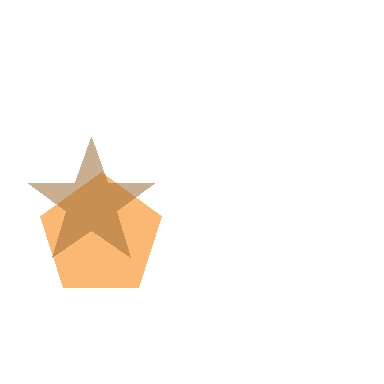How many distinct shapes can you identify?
There are 2 distinct shapes: an orange pentagon, a brown star.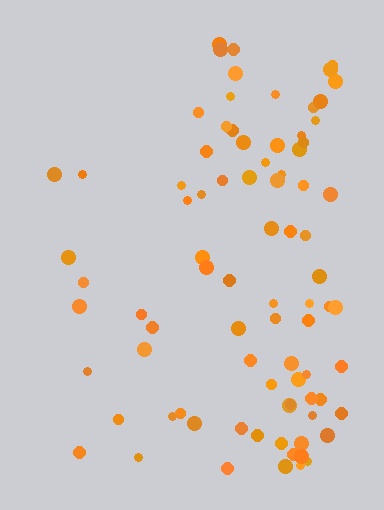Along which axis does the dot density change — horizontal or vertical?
Horizontal.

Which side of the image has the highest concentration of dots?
The right.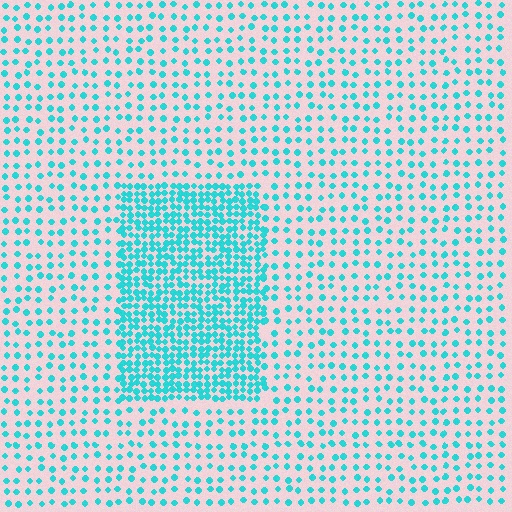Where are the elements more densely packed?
The elements are more densely packed inside the rectangle boundary.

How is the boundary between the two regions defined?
The boundary is defined by a change in element density (approximately 2.6x ratio). All elements are the same color, size, and shape.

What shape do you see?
I see a rectangle.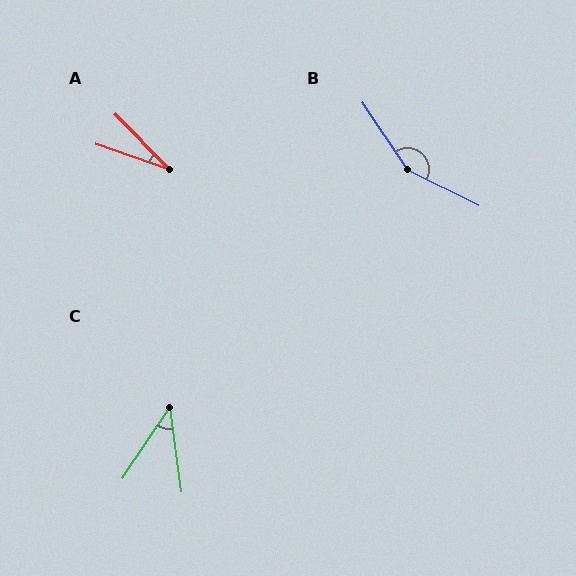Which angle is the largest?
B, at approximately 150 degrees.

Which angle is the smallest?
A, at approximately 26 degrees.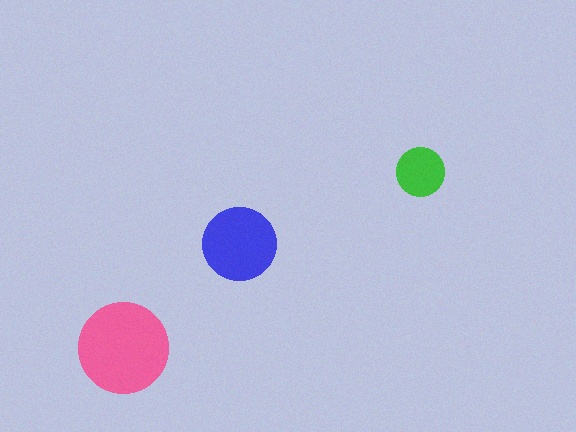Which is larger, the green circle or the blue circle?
The blue one.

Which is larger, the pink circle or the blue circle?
The pink one.